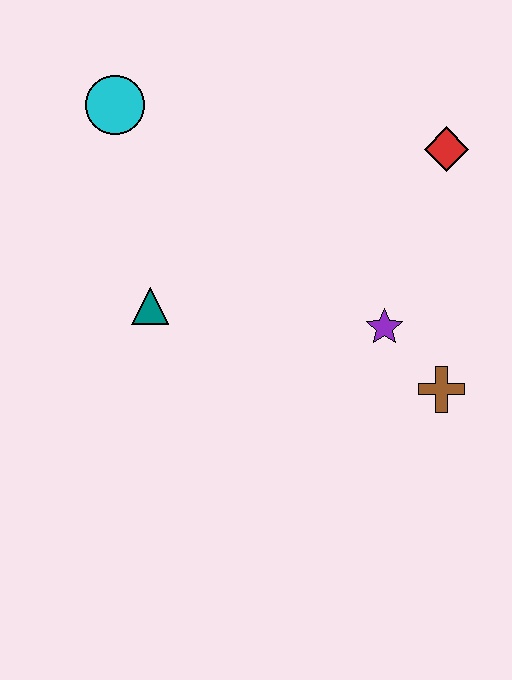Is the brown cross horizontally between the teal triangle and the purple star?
No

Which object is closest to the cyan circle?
The teal triangle is closest to the cyan circle.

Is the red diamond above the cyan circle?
No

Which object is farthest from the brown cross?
The cyan circle is farthest from the brown cross.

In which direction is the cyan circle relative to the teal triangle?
The cyan circle is above the teal triangle.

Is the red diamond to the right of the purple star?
Yes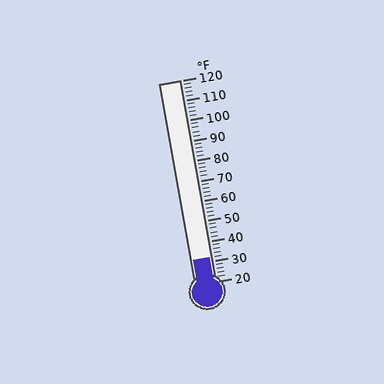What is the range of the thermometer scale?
The thermometer scale ranges from 20°F to 120°F.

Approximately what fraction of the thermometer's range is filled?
The thermometer is filled to approximately 10% of its range.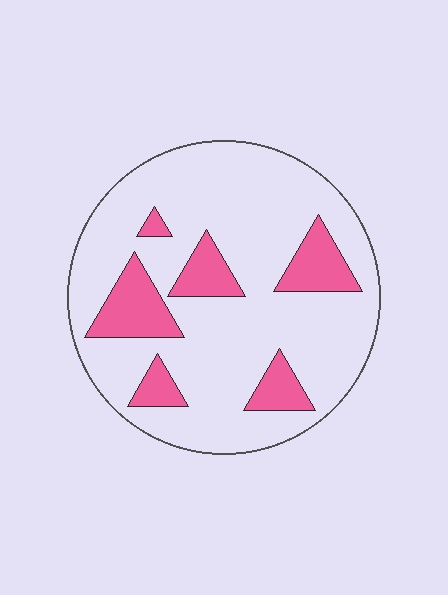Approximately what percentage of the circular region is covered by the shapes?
Approximately 20%.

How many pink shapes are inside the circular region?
6.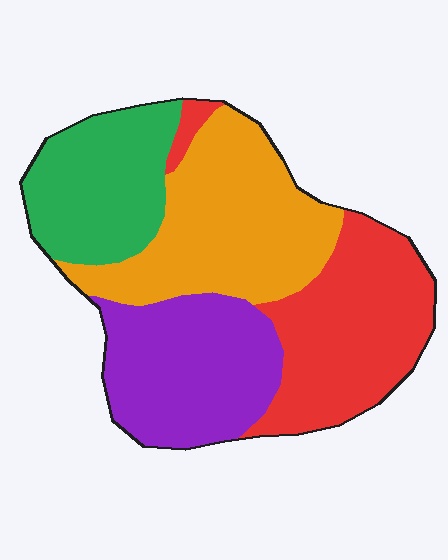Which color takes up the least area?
Green, at roughly 20%.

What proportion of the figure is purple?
Purple takes up less than a quarter of the figure.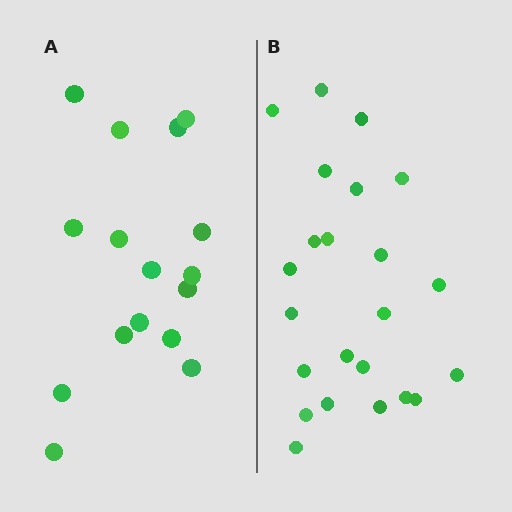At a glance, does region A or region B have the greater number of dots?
Region B (the right region) has more dots.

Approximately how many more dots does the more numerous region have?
Region B has roughly 8 or so more dots than region A.